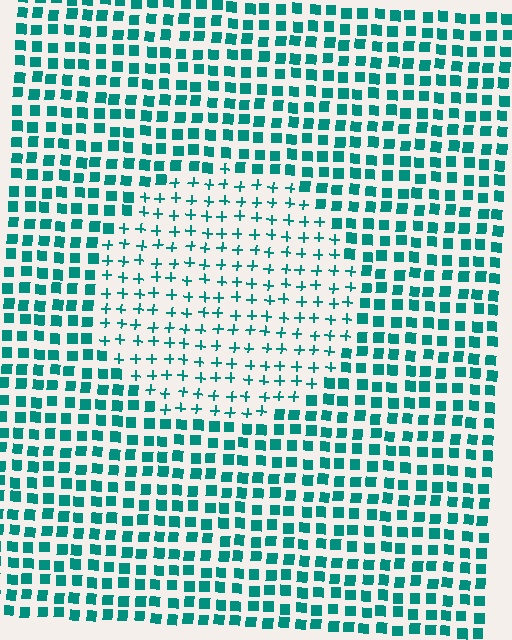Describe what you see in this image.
The image is filled with small teal elements arranged in a uniform grid. A circle-shaped region contains plus signs, while the surrounding area contains squares. The boundary is defined purely by the change in element shape.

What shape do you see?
I see a circle.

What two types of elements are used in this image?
The image uses plus signs inside the circle region and squares outside it.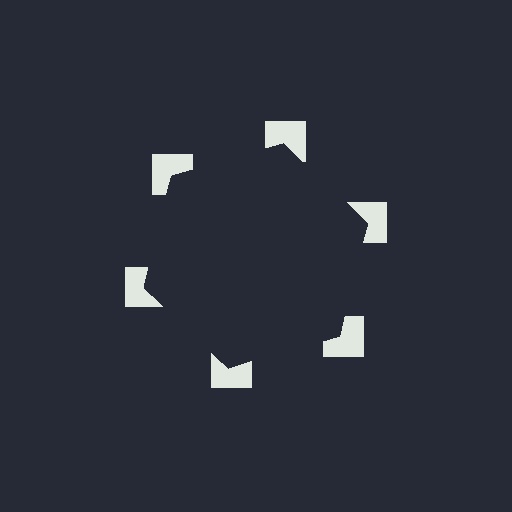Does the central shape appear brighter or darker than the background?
It typically appears slightly darker than the background, even though no actual brightness change is drawn.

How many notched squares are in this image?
There are 6 — one at each vertex of the illusory hexagon.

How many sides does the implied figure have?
6 sides.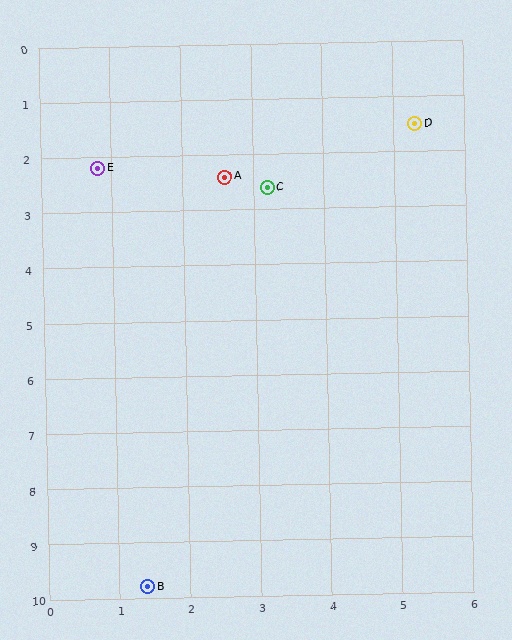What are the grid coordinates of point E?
Point E is at approximately (0.8, 2.2).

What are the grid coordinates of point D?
Point D is at approximately (5.3, 1.5).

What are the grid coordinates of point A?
Point A is at approximately (2.6, 2.4).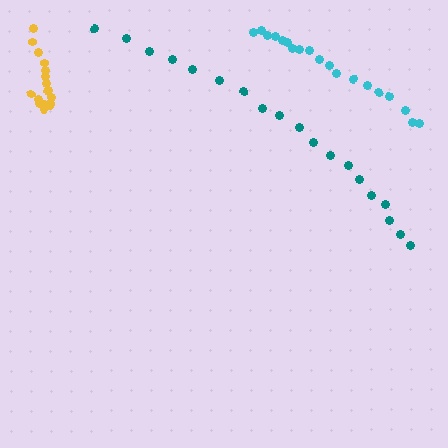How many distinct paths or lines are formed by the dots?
There are 3 distinct paths.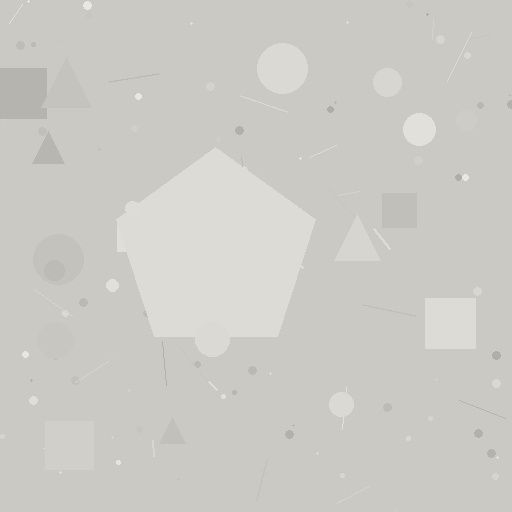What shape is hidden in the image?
A pentagon is hidden in the image.